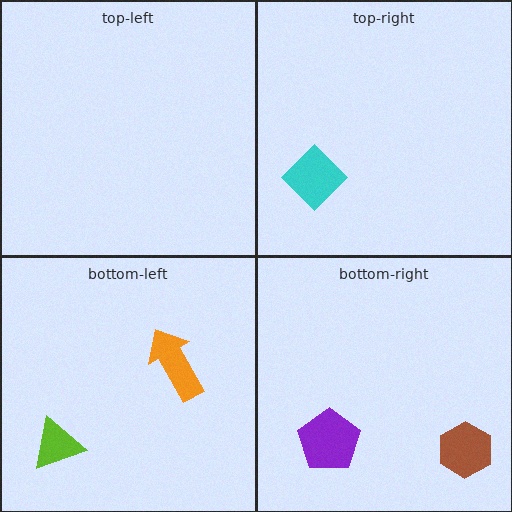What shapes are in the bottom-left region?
The lime triangle, the orange arrow.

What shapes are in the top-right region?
The cyan diamond.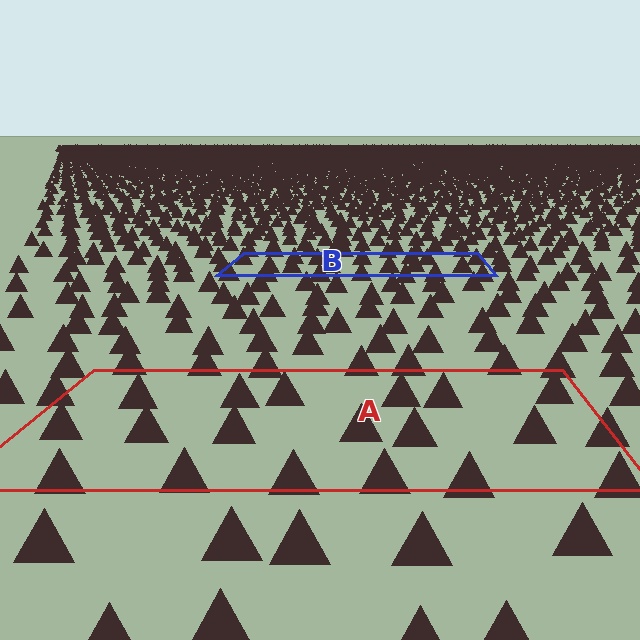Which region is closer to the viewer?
Region A is closer. The texture elements there are larger and more spread out.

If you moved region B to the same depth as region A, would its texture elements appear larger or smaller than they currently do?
They would appear larger. At a closer depth, the same texture elements are projected at a bigger on-screen size.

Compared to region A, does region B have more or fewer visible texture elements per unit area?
Region B has more texture elements per unit area — they are packed more densely because it is farther away.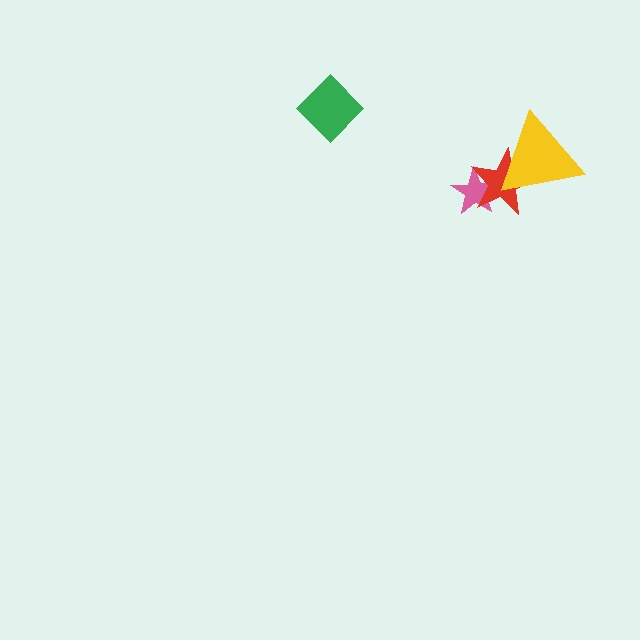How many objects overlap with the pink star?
1 object overlaps with the pink star.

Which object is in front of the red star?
The yellow triangle is in front of the red star.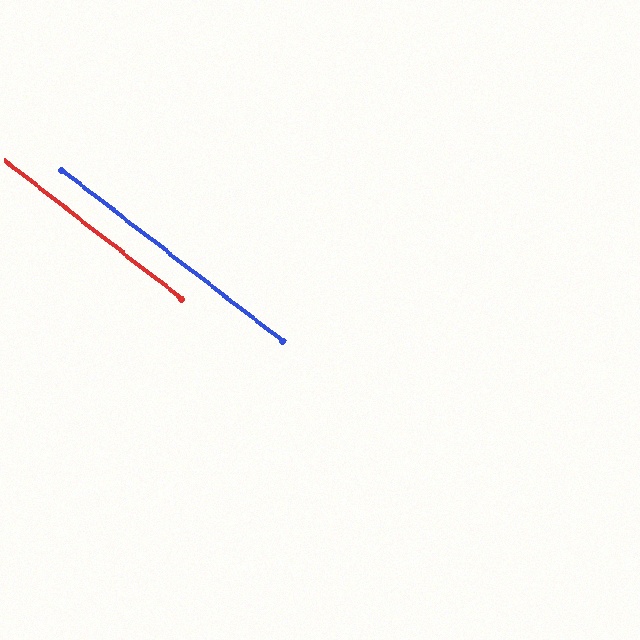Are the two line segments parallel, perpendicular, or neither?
Parallel — their directions differ by only 0.1°.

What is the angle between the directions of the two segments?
Approximately 0 degrees.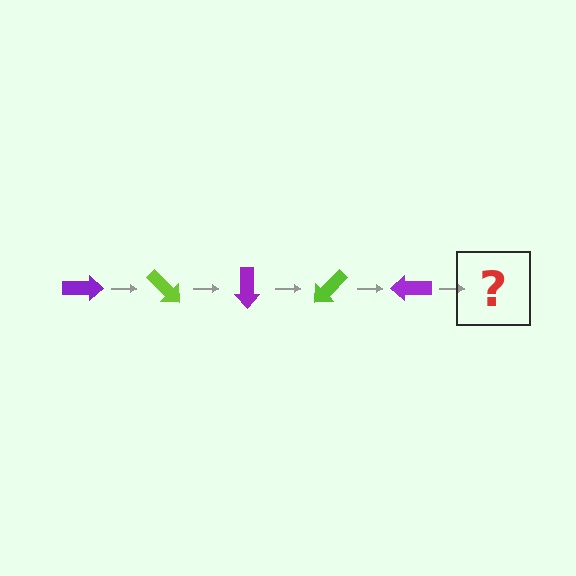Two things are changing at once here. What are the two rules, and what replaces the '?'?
The two rules are that it rotates 45 degrees each step and the color cycles through purple and lime. The '?' should be a lime arrow, rotated 225 degrees from the start.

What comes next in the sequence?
The next element should be a lime arrow, rotated 225 degrees from the start.